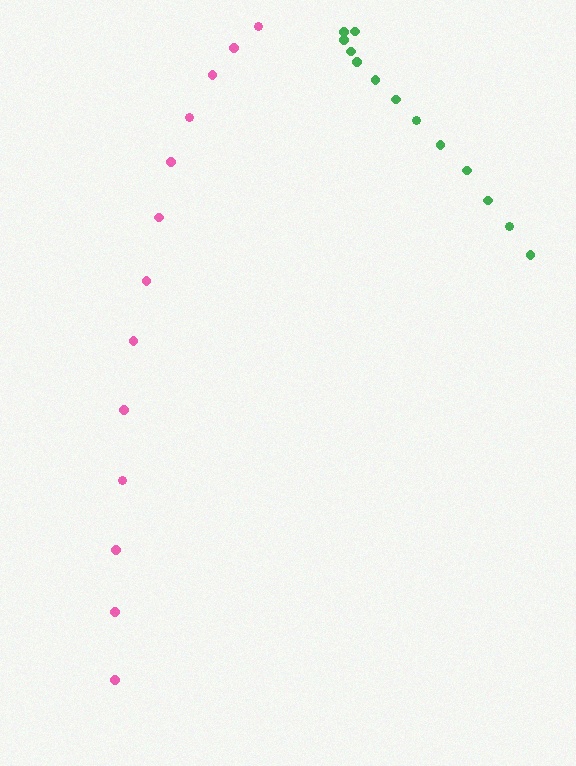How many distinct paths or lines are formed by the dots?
There are 2 distinct paths.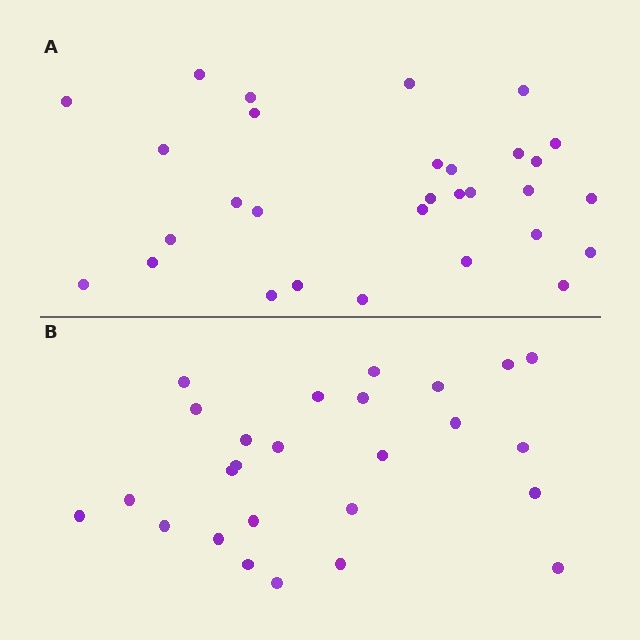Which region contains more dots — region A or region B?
Region A (the top region) has more dots.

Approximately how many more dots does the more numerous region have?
Region A has about 4 more dots than region B.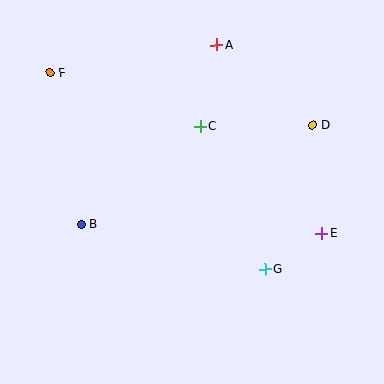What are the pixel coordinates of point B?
Point B is at (81, 225).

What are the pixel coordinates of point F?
Point F is at (50, 72).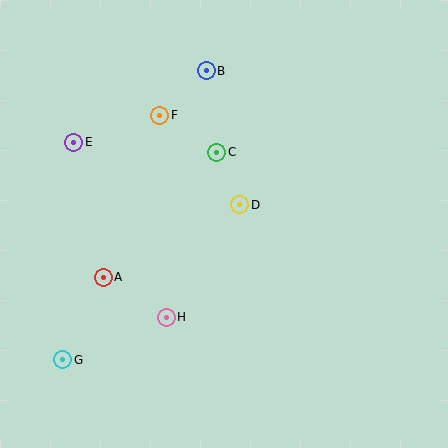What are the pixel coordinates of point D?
Point D is at (240, 205).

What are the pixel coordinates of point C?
Point C is at (217, 152).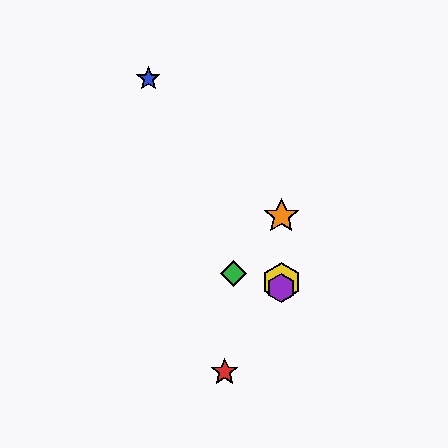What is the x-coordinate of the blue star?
The blue star is at x≈148.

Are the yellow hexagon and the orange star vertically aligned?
Yes, both are at x≈281.